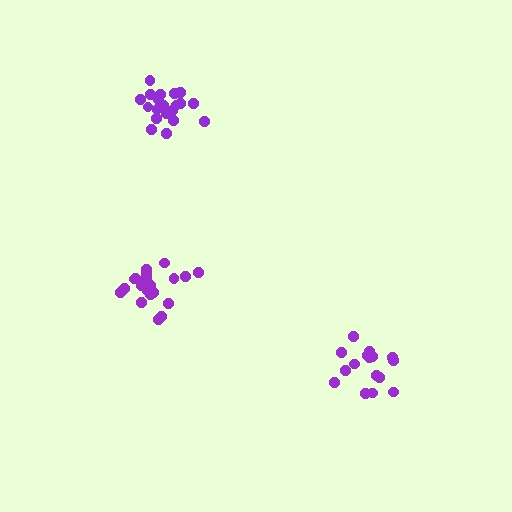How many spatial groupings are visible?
There are 3 spatial groupings.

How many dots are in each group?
Group 1: 17 dots, Group 2: 21 dots, Group 3: 20 dots (58 total).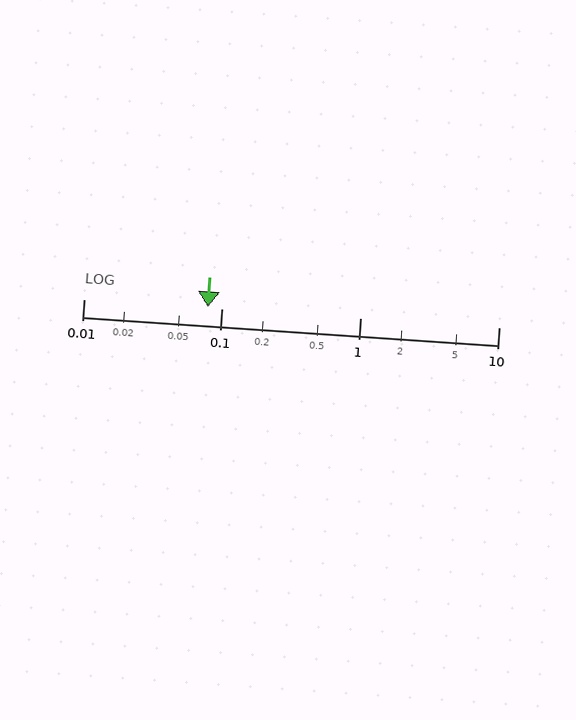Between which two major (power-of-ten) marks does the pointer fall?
The pointer is between 0.01 and 0.1.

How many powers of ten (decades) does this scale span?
The scale spans 3 decades, from 0.01 to 10.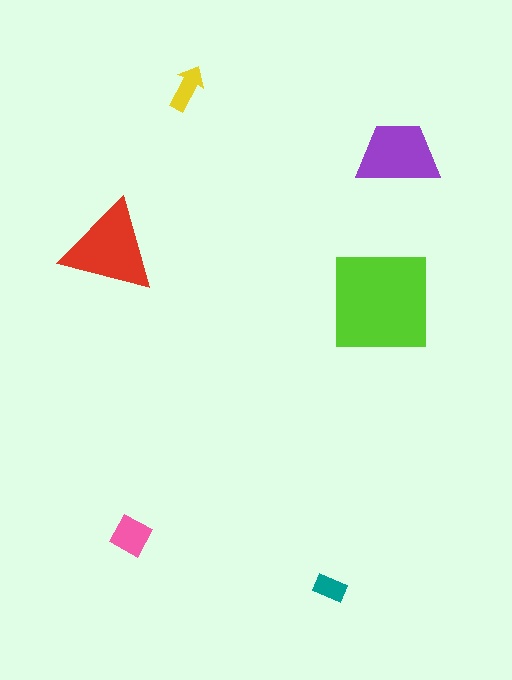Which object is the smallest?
The teal rectangle.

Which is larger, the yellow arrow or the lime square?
The lime square.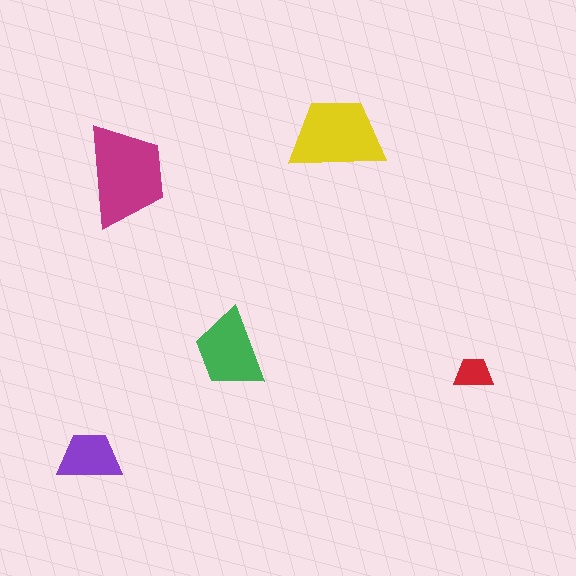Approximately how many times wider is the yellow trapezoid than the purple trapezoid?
About 1.5 times wider.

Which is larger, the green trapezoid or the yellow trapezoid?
The yellow one.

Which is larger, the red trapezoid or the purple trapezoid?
The purple one.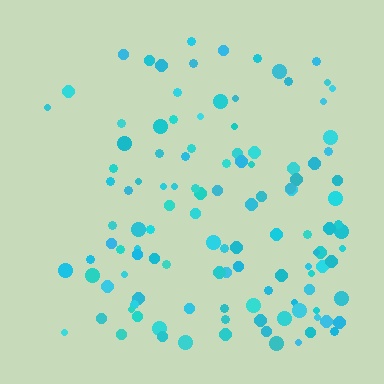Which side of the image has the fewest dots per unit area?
The left.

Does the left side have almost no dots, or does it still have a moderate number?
Still a moderate number, just noticeably fewer than the right.